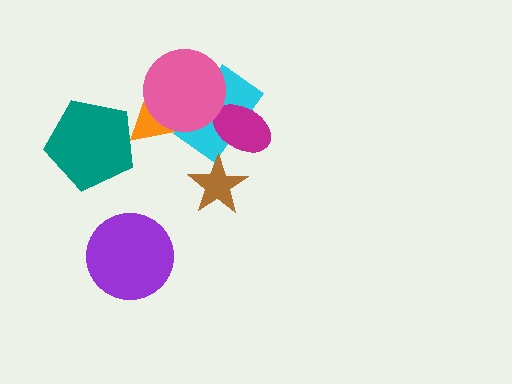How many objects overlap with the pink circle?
2 objects overlap with the pink circle.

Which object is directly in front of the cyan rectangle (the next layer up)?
The magenta ellipse is directly in front of the cyan rectangle.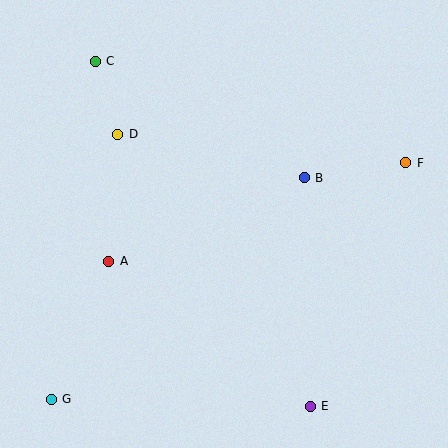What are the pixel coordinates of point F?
Point F is at (406, 163).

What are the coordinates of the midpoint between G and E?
The midpoint between G and E is at (181, 403).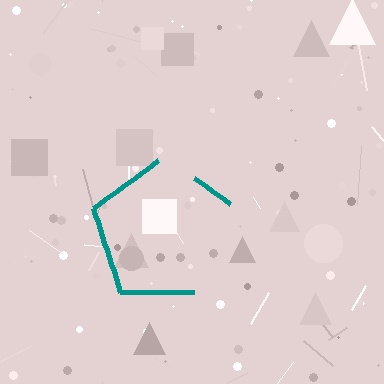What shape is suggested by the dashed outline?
The dashed outline suggests a pentagon.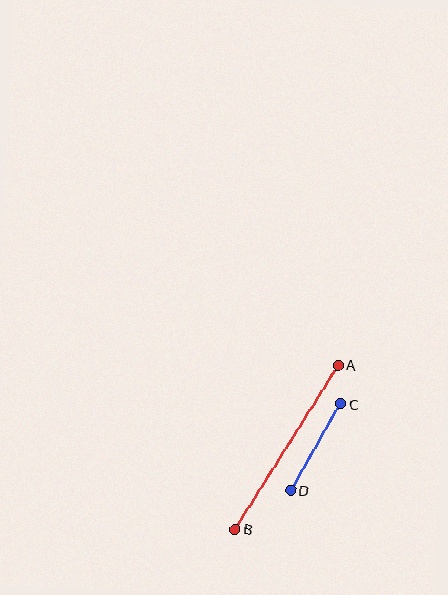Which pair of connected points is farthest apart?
Points A and B are farthest apart.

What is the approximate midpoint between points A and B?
The midpoint is at approximately (286, 447) pixels.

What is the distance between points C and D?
The distance is approximately 100 pixels.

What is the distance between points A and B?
The distance is approximately 194 pixels.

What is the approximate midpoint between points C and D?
The midpoint is at approximately (316, 447) pixels.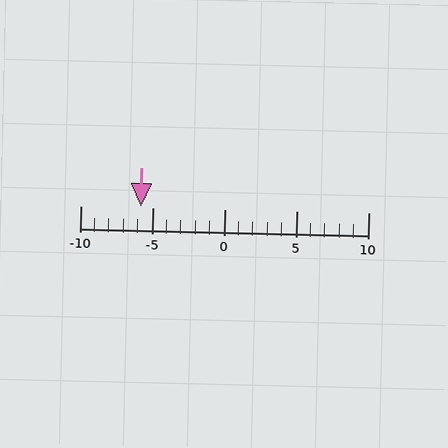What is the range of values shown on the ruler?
The ruler shows values from -10 to 10.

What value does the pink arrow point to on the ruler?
The pink arrow points to approximately -6.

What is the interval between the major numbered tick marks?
The major tick marks are spaced 5 units apart.